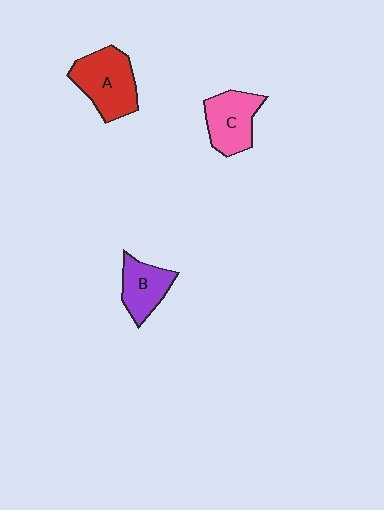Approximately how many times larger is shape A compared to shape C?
Approximately 1.2 times.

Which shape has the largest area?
Shape A (red).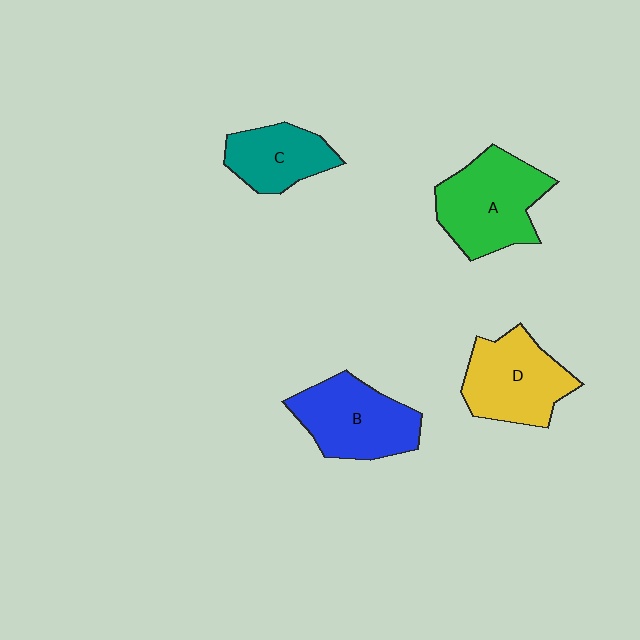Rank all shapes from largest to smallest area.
From largest to smallest: A (green), B (blue), D (yellow), C (teal).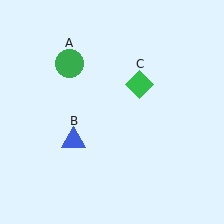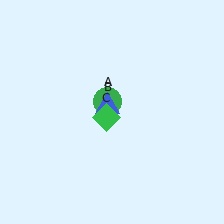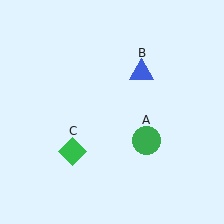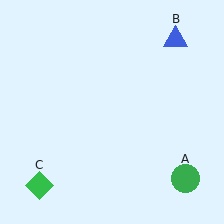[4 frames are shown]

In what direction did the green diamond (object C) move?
The green diamond (object C) moved down and to the left.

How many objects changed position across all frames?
3 objects changed position: green circle (object A), blue triangle (object B), green diamond (object C).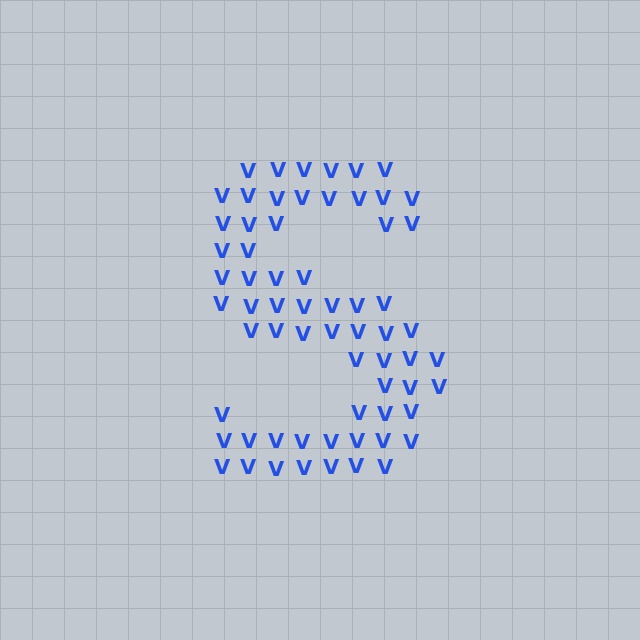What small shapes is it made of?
It is made of small letter V's.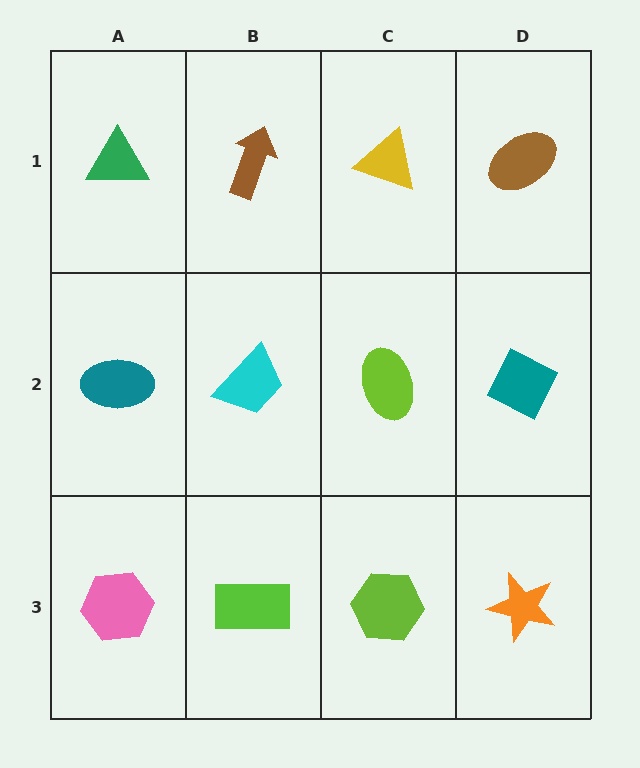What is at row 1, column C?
A yellow triangle.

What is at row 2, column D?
A teal diamond.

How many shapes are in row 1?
4 shapes.